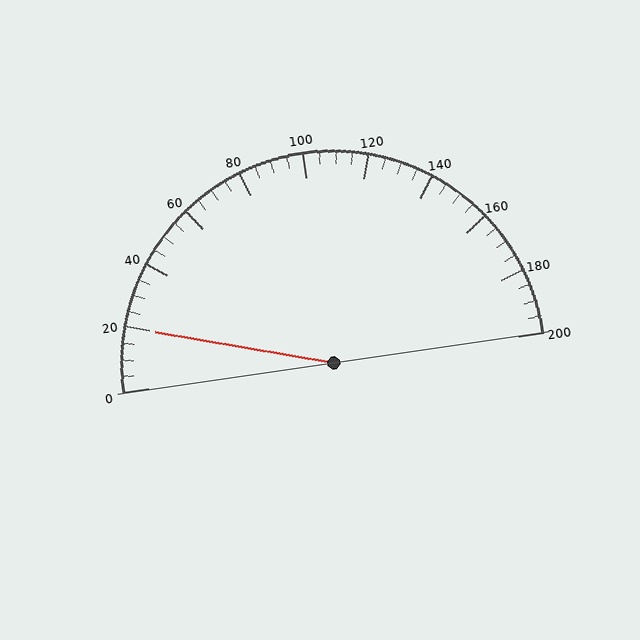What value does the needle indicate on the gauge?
The needle indicates approximately 20.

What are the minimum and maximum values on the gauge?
The gauge ranges from 0 to 200.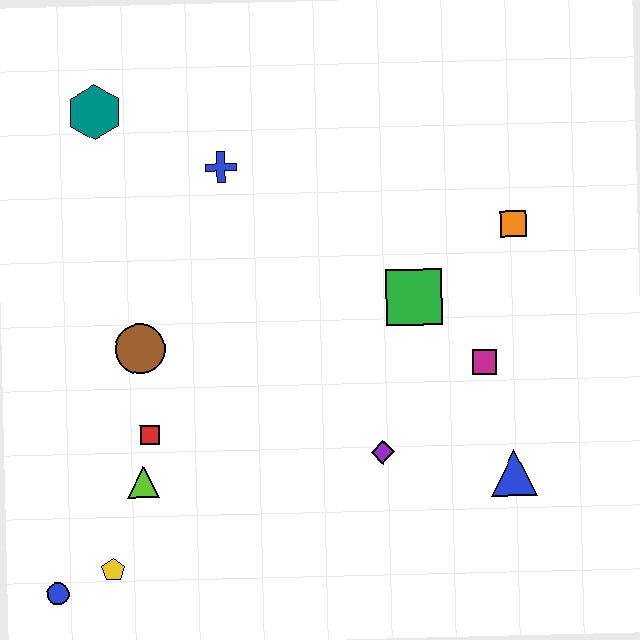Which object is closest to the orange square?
The green square is closest to the orange square.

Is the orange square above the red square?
Yes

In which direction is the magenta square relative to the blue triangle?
The magenta square is above the blue triangle.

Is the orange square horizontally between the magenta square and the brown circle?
No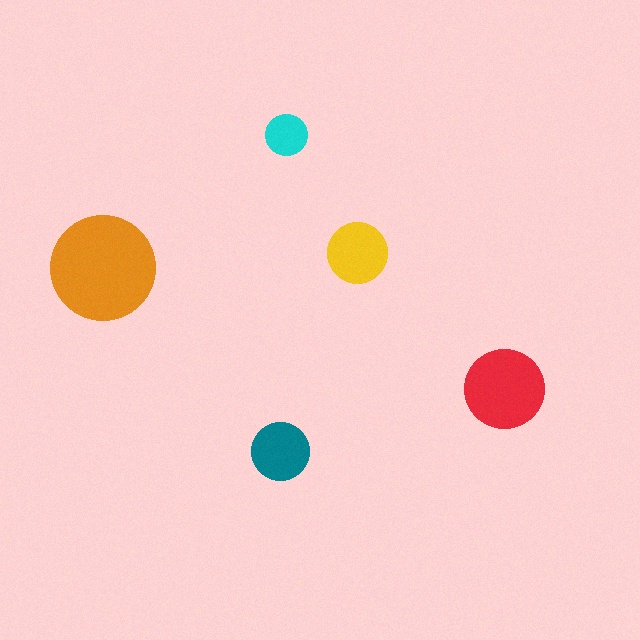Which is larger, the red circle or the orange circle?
The orange one.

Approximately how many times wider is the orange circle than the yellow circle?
About 1.5 times wider.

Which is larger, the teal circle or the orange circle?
The orange one.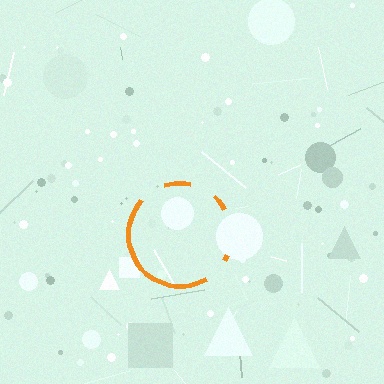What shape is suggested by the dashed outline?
The dashed outline suggests a circle.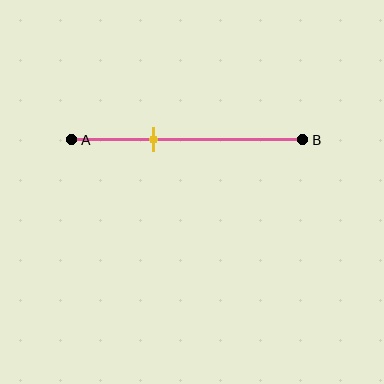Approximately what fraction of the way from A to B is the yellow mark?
The yellow mark is approximately 35% of the way from A to B.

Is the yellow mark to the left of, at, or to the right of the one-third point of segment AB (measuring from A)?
The yellow mark is approximately at the one-third point of segment AB.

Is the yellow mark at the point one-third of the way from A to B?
Yes, the mark is approximately at the one-third point.